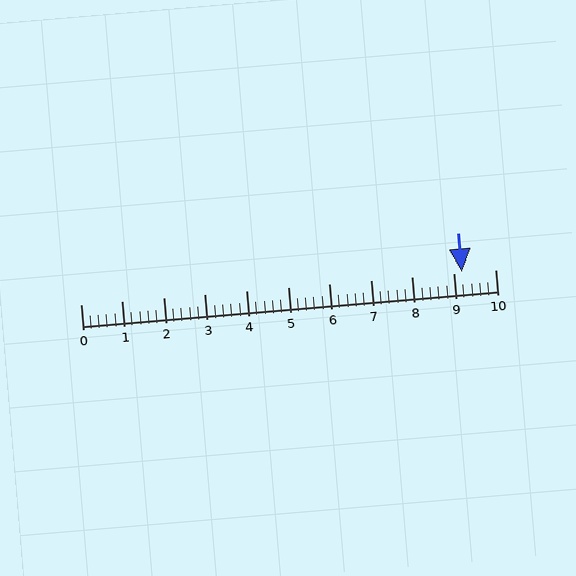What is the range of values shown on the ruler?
The ruler shows values from 0 to 10.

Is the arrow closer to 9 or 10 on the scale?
The arrow is closer to 9.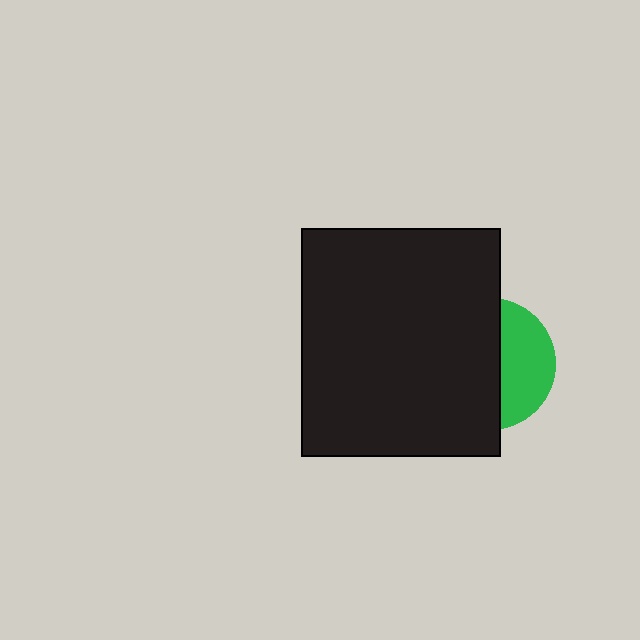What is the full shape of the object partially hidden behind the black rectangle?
The partially hidden object is a green circle.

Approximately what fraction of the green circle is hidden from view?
Roughly 61% of the green circle is hidden behind the black rectangle.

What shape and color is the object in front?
The object in front is a black rectangle.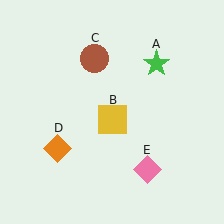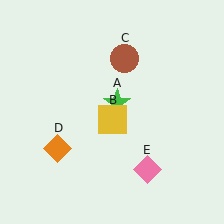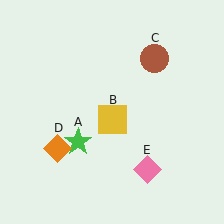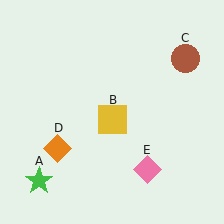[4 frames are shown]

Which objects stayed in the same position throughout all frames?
Yellow square (object B) and orange diamond (object D) and pink diamond (object E) remained stationary.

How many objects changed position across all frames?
2 objects changed position: green star (object A), brown circle (object C).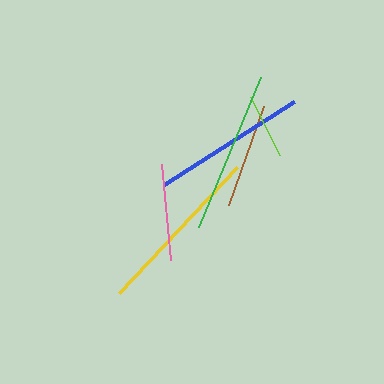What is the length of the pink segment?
The pink segment is approximately 96 pixels long.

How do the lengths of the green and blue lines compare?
The green and blue lines are approximately the same length.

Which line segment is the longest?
The yellow line is the longest at approximately 173 pixels.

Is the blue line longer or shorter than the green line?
The green line is longer than the blue line.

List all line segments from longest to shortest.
From longest to shortest: yellow, green, blue, brown, pink, lime.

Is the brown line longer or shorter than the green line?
The green line is longer than the brown line.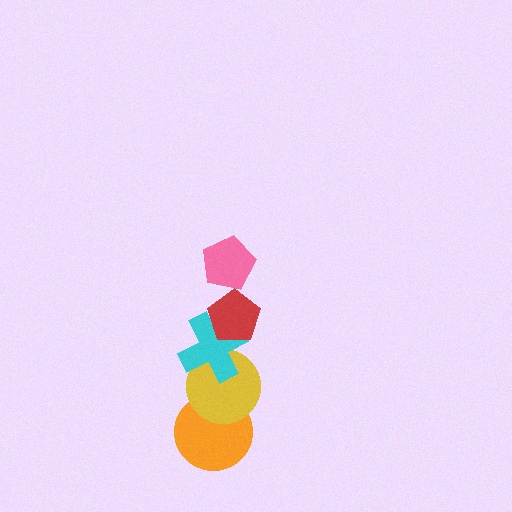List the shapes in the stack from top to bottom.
From top to bottom: the pink pentagon, the red pentagon, the cyan cross, the yellow circle, the orange circle.